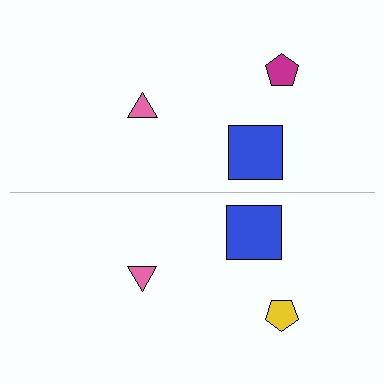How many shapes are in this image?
There are 6 shapes in this image.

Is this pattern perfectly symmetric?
No, the pattern is not perfectly symmetric. The yellow pentagon on the bottom side breaks the symmetry — its mirror counterpart is magenta.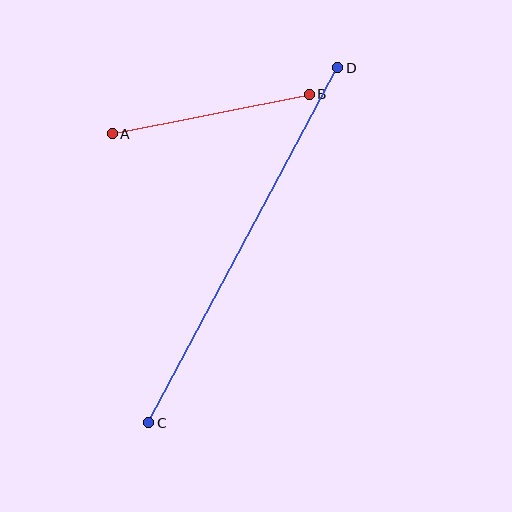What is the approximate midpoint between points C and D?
The midpoint is at approximately (243, 245) pixels.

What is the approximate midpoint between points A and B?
The midpoint is at approximately (211, 114) pixels.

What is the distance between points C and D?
The distance is approximately 402 pixels.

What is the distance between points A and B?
The distance is approximately 201 pixels.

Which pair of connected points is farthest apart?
Points C and D are farthest apart.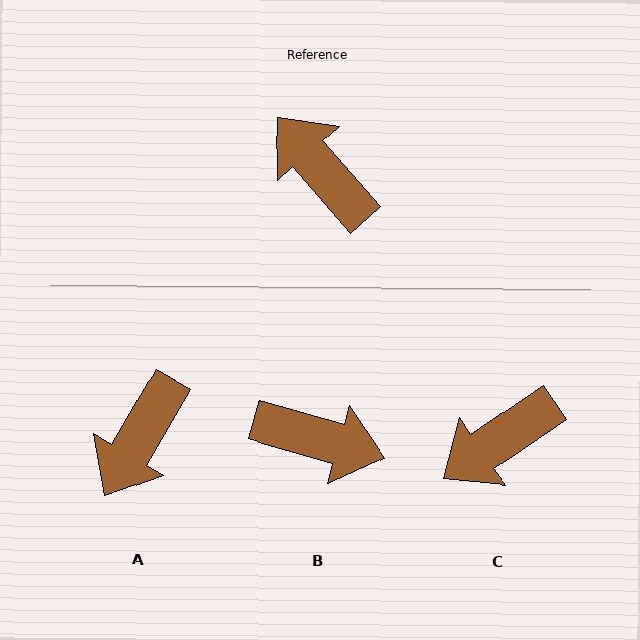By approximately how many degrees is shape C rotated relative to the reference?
Approximately 83 degrees counter-clockwise.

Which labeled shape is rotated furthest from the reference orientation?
B, about 147 degrees away.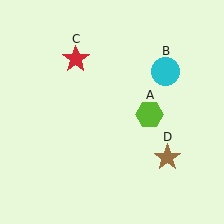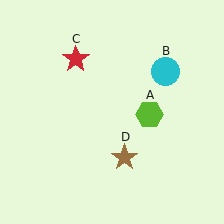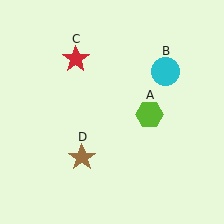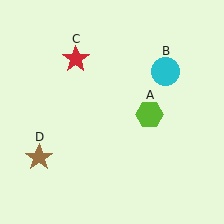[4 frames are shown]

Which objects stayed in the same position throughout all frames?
Lime hexagon (object A) and cyan circle (object B) and red star (object C) remained stationary.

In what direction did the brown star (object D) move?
The brown star (object D) moved left.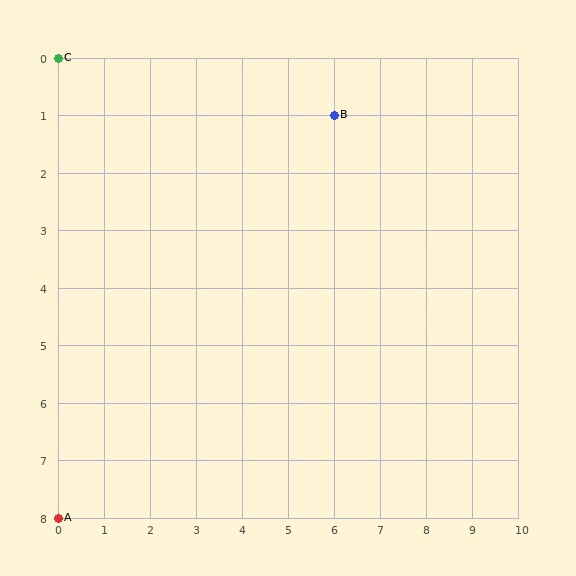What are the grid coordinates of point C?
Point C is at grid coordinates (0, 0).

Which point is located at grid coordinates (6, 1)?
Point B is at (6, 1).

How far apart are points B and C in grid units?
Points B and C are 6 columns and 1 row apart (about 6.1 grid units diagonally).